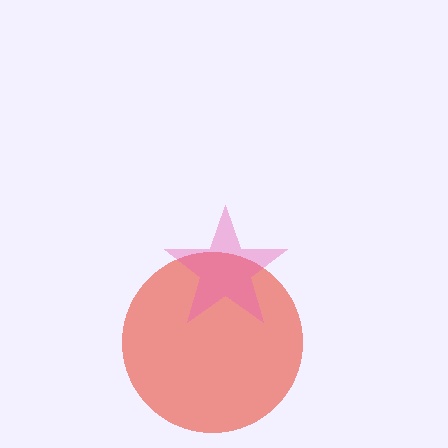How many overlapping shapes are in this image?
There are 2 overlapping shapes in the image.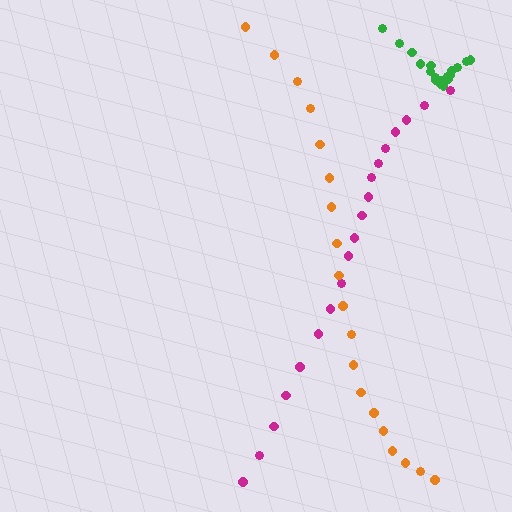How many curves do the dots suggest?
There are 3 distinct paths.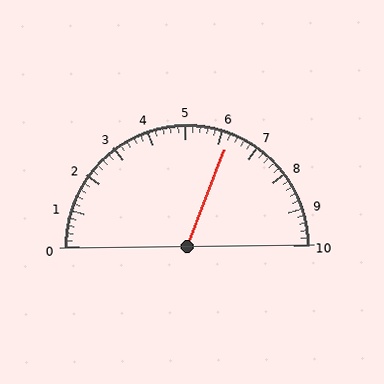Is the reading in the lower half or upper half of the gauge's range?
The reading is in the upper half of the range (0 to 10).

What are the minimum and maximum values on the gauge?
The gauge ranges from 0 to 10.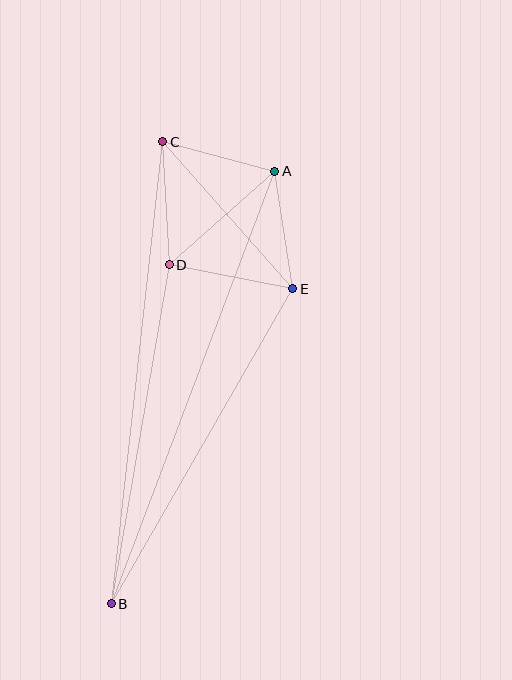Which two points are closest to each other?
Points A and C are closest to each other.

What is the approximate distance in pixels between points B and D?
The distance between B and D is approximately 344 pixels.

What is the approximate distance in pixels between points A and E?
The distance between A and E is approximately 119 pixels.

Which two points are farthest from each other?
Points B and C are farthest from each other.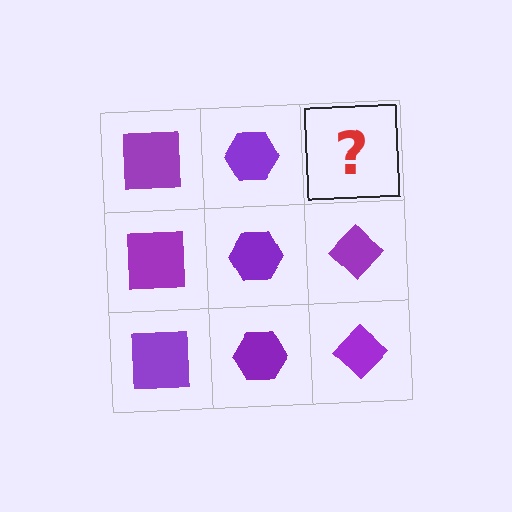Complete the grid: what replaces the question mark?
The question mark should be replaced with a purple diamond.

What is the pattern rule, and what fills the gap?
The rule is that each column has a consistent shape. The gap should be filled with a purple diamond.